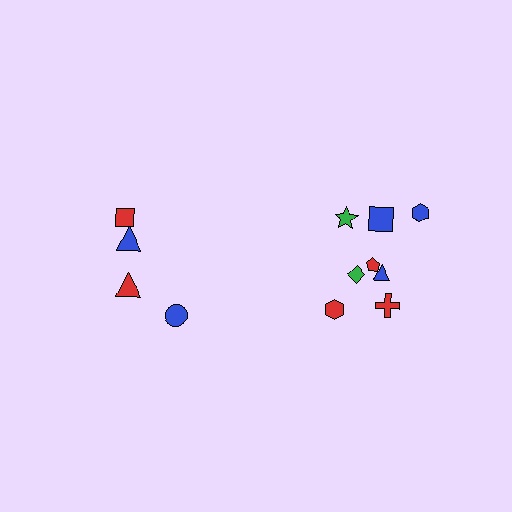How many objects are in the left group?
There are 4 objects.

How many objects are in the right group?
There are 8 objects.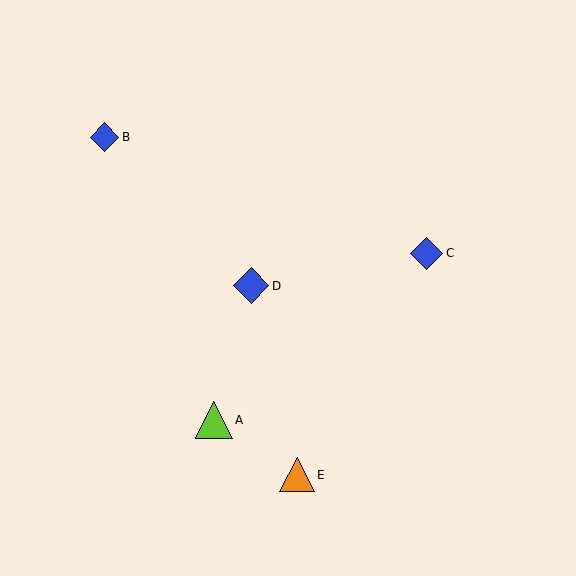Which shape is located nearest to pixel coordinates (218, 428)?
The lime triangle (labeled A) at (214, 420) is nearest to that location.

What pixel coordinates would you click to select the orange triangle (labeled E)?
Click at (297, 475) to select the orange triangle E.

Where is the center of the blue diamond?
The center of the blue diamond is at (104, 137).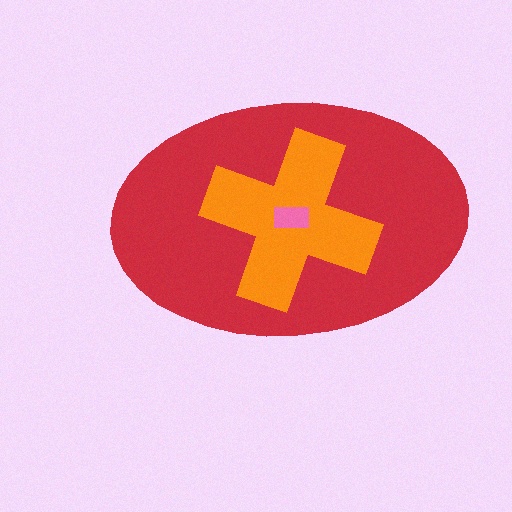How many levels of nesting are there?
3.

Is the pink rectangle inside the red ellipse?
Yes.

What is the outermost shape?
The red ellipse.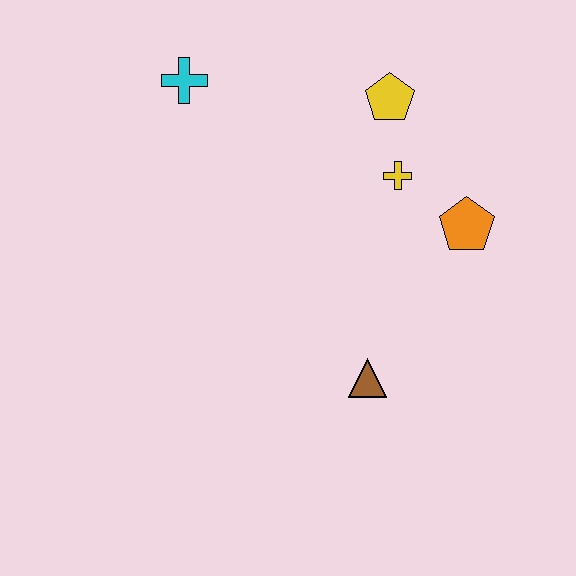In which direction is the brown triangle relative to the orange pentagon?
The brown triangle is below the orange pentagon.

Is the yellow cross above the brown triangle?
Yes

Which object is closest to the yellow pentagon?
The yellow cross is closest to the yellow pentagon.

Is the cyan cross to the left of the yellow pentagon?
Yes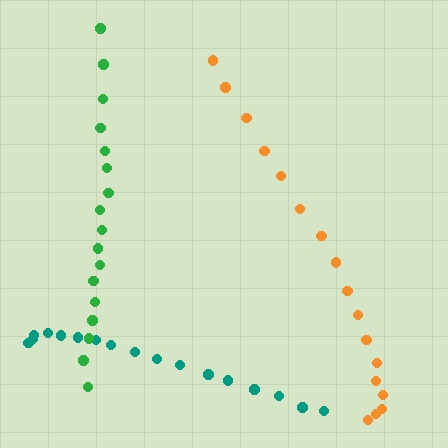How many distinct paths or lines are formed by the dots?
There are 3 distinct paths.